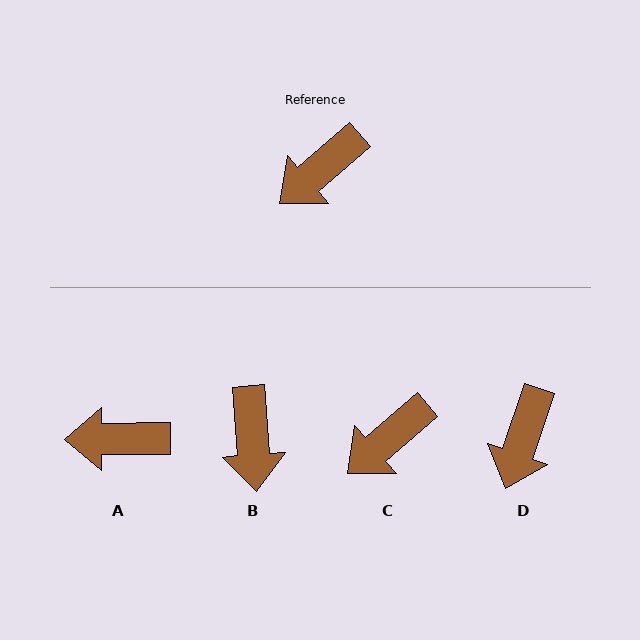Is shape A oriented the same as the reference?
No, it is off by about 40 degrees.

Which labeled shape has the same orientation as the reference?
C.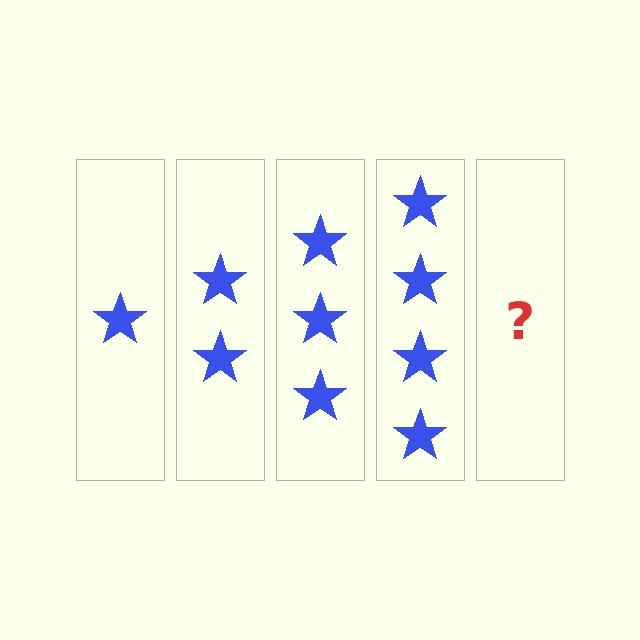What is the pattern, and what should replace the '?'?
The pattern is that each step adds one more star. The '?' should be 5 stars.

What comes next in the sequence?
The next element should be 5 stars.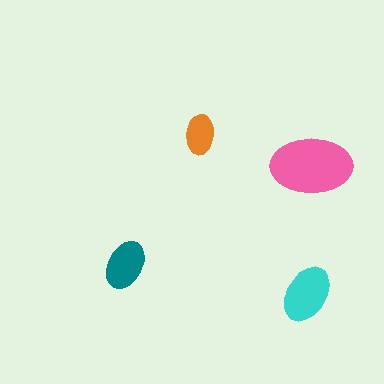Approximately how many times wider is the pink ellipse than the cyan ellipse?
About 1.5 times wider.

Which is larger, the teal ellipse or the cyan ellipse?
The cyan one.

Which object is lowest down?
The cyan ellipse is bottommost.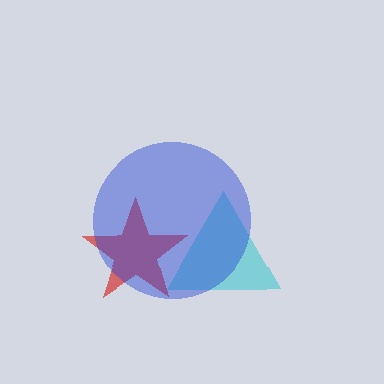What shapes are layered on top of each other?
The layered shapes are: a red star, a cyan triangle, a blue circle.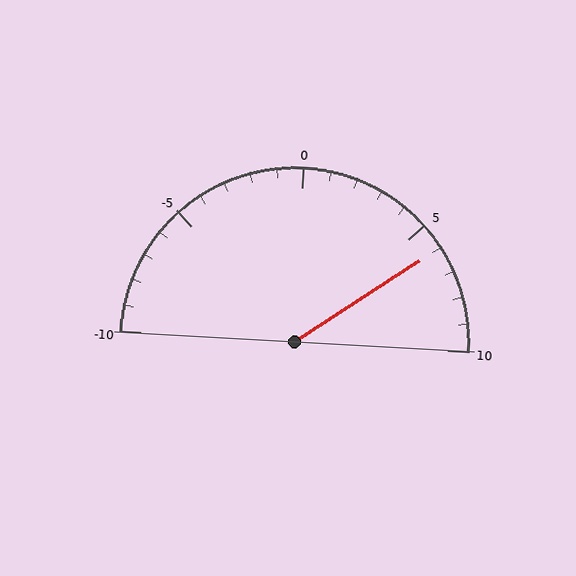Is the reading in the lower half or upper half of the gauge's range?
The reading is in the upper half of the range (-10 to 10).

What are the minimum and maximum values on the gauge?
The gauge ranges from -10 to 10.